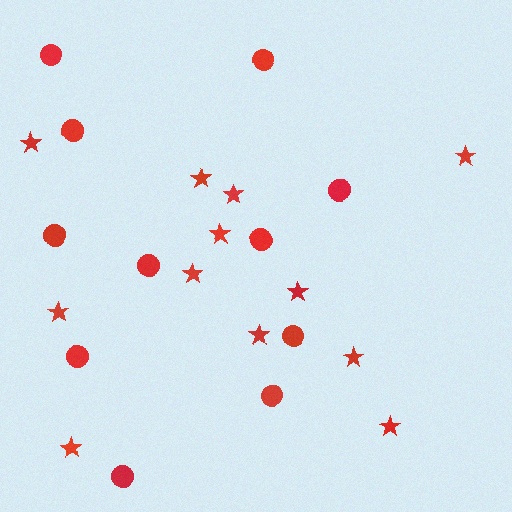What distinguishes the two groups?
There are 2 groups: one group of stars (12) and one group of circles (11).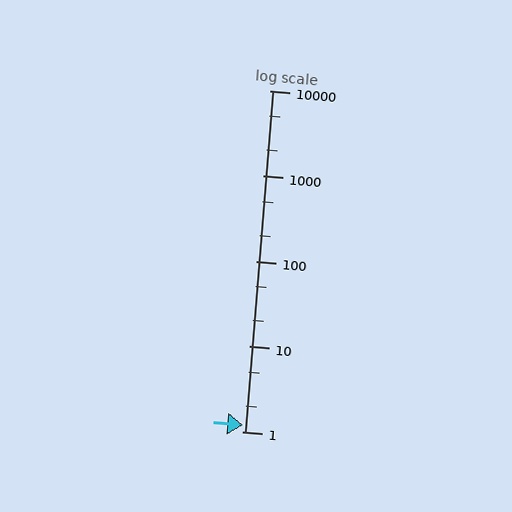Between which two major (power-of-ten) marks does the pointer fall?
The pointer is between 1 and 10.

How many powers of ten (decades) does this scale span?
The scale spans 4 decades, from 1 to 10000.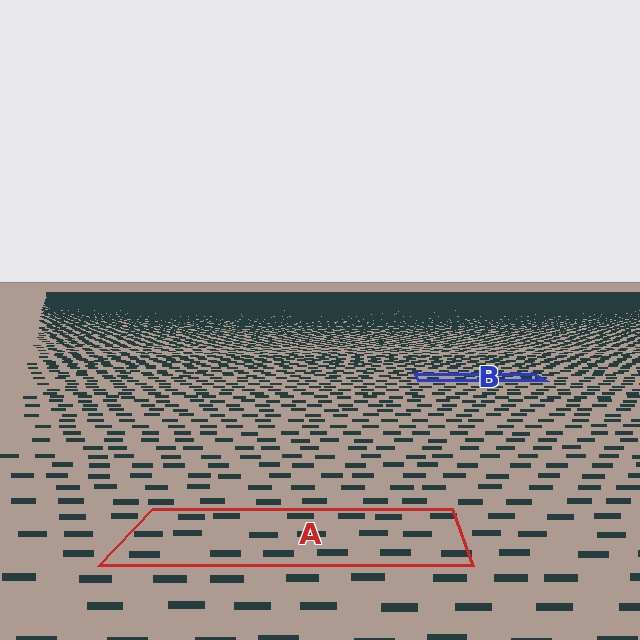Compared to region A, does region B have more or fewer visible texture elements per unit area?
Region B has more texture elements per unit area — they are packed more densely because it is farther away.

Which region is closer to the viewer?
Region A is closer. The texture elements there are larger and more spread out.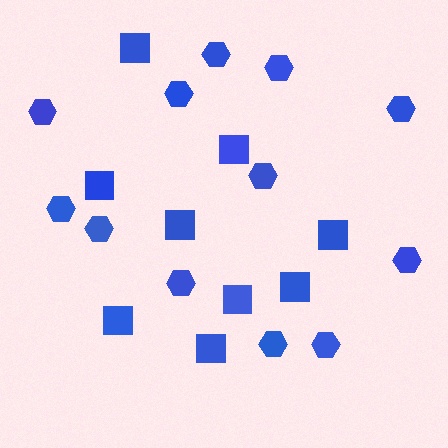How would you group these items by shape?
There are 2 groups: one group of hexagons (12) and one group of squares (9).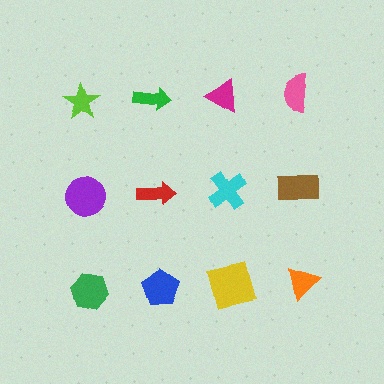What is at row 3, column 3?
A yellow square.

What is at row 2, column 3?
A cyan cross.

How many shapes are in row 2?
4 shapes.